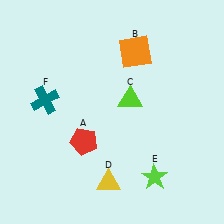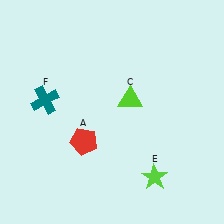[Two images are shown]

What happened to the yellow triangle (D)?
The yellow triangle (D) was removed in Image 2. It was in the bottom-left area of Image 1.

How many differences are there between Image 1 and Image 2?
There are 2 differences between the two images.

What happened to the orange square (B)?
The orange square (B) was removed in Image 2. It was in the top-right area of Image 1.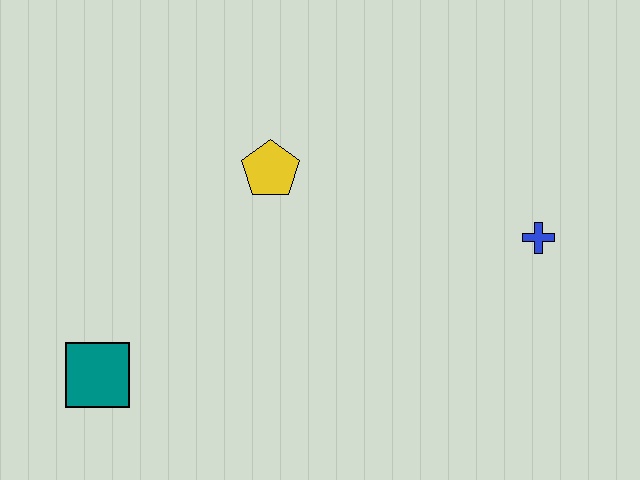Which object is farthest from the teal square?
The blue cross is farthest from the teal square.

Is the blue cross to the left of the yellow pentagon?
No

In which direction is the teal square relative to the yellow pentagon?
The teal square is below the yellow pentagon.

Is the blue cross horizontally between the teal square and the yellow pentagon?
No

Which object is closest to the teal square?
The yellow pentagon is closest to the teal square.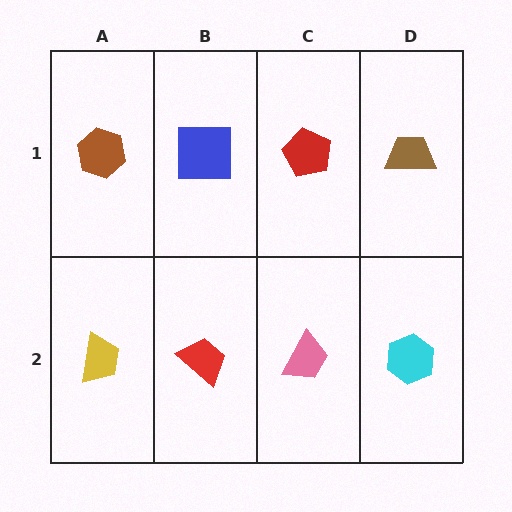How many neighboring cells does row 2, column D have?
2.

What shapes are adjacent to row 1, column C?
A pink trapezoid (row 2, column C), a blue square (row 1, column B), a brown trapezoid (row 1, column D).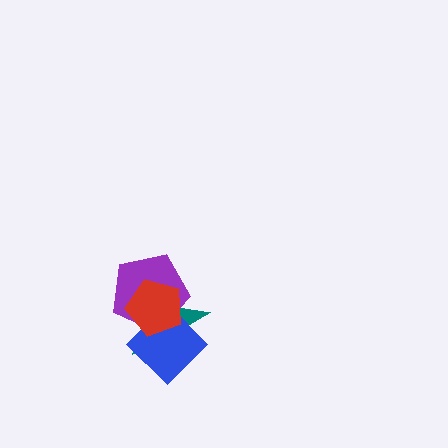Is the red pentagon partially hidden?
No, no other shape covers it.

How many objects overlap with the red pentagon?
3 objects overlap with the red pentagon.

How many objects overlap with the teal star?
3 objects overlap with the teal star.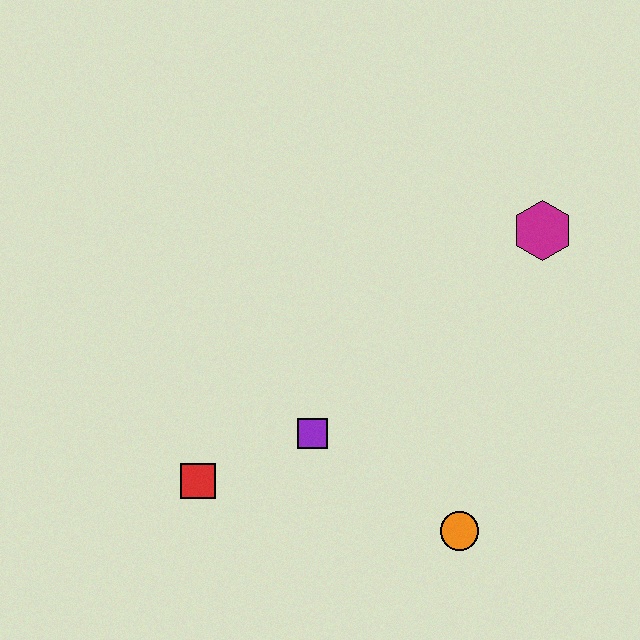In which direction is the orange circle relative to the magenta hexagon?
The orange circle is below the magenta hexagon.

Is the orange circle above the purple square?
No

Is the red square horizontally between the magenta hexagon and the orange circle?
No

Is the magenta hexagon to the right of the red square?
Yes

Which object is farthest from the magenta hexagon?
The red square is farthest from the magenta hexagon.